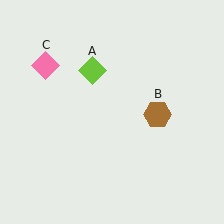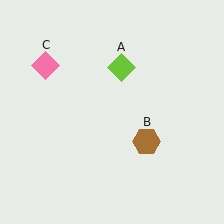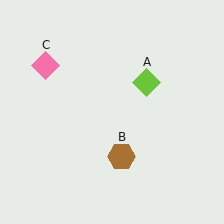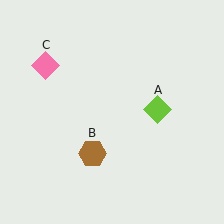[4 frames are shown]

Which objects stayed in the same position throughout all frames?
Pink diamond (object C) remained stationary.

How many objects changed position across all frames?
2 objects changed position: lime diamond (object A), brown hexagon (object B).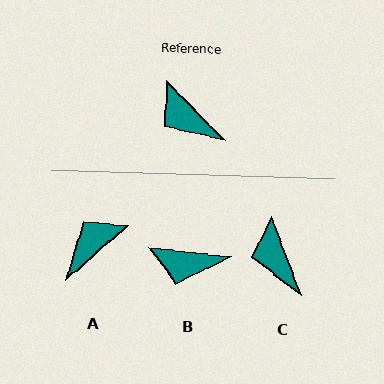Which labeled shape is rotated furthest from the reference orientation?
A, about 94 degrees away.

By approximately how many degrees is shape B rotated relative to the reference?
Approximately 39 degrees counter-clockwise.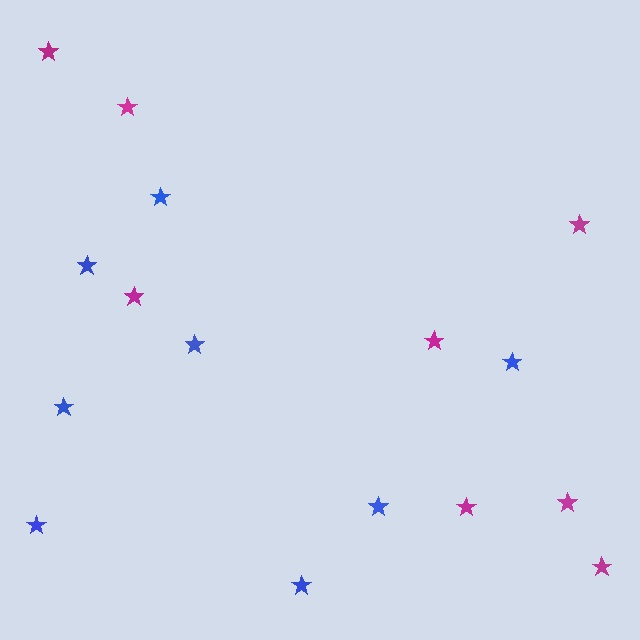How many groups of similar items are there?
There are 2 groups: one group of blue stars (8) and one group of magenta stars (8).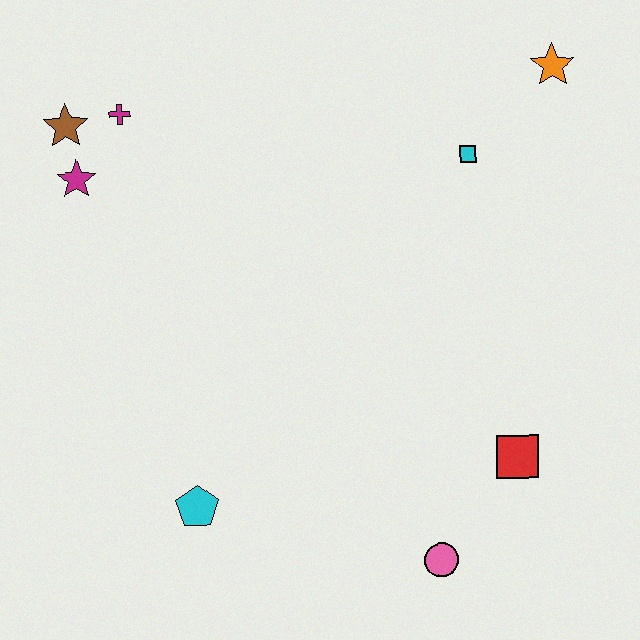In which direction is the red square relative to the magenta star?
The red square is to the right of the magenta star.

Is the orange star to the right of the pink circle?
Yes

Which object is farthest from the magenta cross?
The pink circle is farthest from the magenta cross.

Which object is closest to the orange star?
The cyan square is closest to the orange star.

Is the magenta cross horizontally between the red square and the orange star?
No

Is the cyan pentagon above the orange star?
No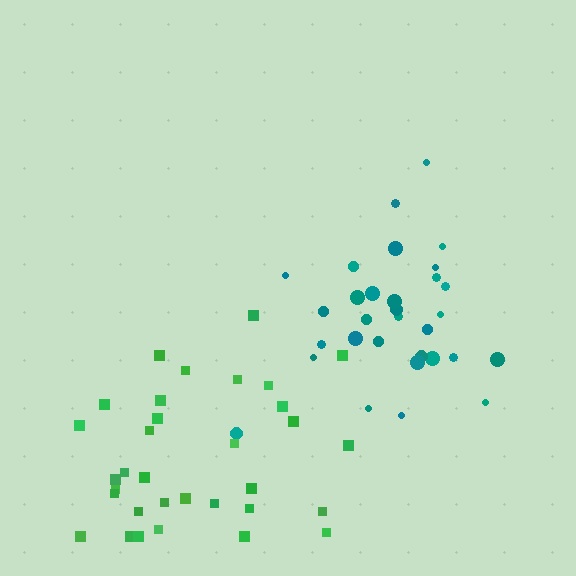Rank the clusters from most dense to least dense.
teal, green.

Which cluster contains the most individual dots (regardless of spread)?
Green (33).